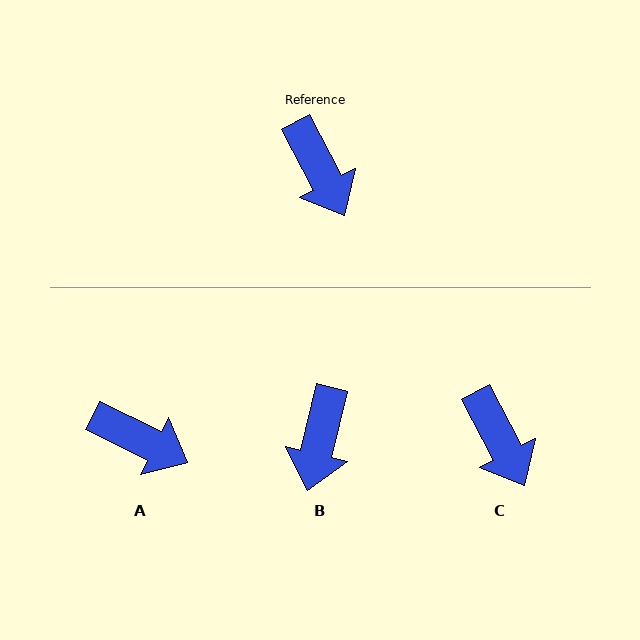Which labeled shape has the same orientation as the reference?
C.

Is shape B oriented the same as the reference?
No, it is off by about 41 degrees.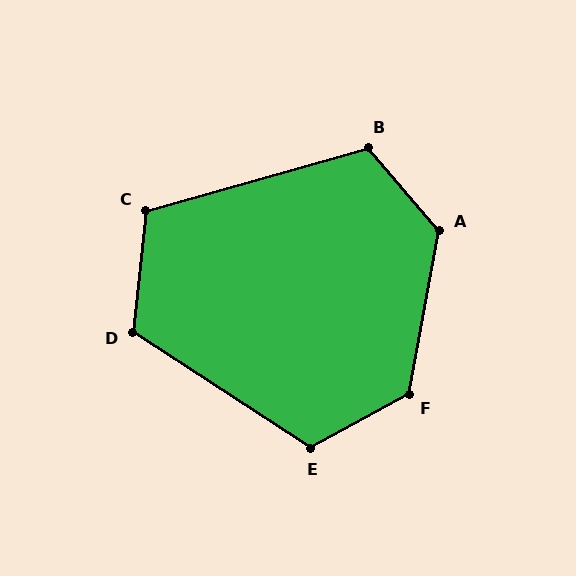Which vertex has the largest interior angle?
A, at approximately 129 degrees.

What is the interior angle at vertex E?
Approximately 119 degrees (obtuse).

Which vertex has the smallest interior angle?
C, at approximately 112 degrees.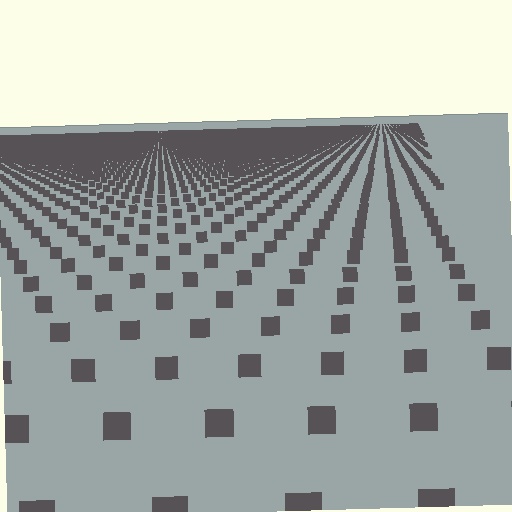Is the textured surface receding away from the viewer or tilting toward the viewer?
The surface is receding away from the viewer. Texture elements get smaller and denser toward the top.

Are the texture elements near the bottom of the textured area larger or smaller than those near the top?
Larger. Near the bottom, elements are closer to the viewer and appear at a bigger on-screen size.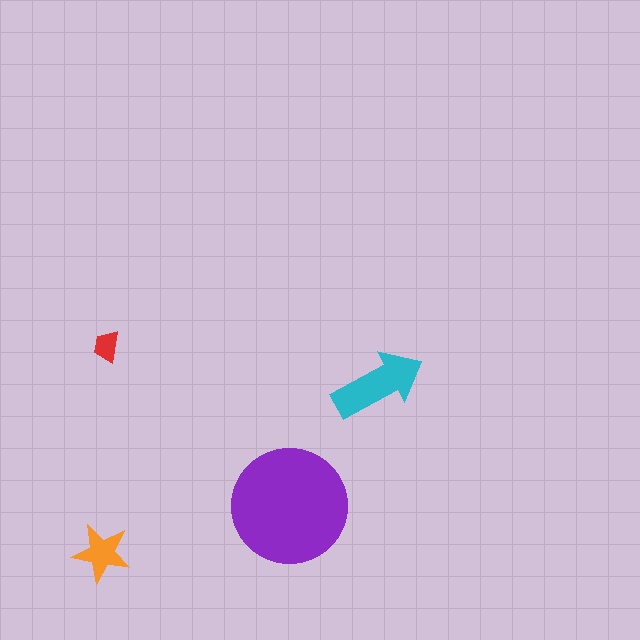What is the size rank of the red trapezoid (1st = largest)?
4th.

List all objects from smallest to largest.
The red trapezoid, the orange star, the cyan arrow, the purple circle.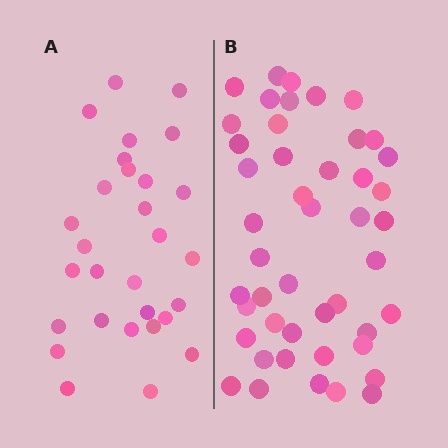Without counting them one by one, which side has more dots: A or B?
Region B (the right region) has more dots.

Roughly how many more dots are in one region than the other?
Region B has approximately 15 more dots than region A.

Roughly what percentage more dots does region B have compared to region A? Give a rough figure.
About 60% more.